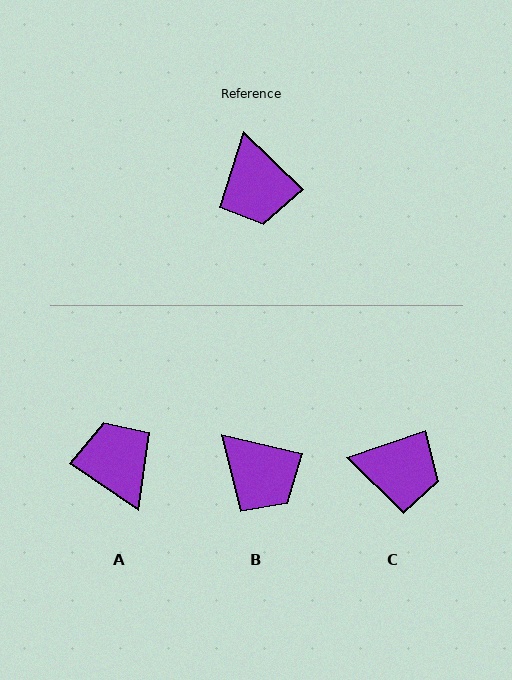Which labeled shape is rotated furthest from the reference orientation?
A, about 171 degrees away.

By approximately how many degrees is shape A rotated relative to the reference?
Approximately 171 degrees clockwise.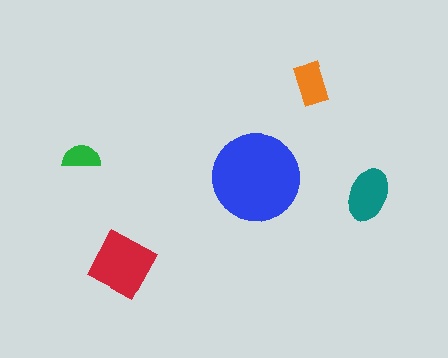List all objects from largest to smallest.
The blue circle, the red diamond, the teal ellipse, the orange rectangle, the green semicircle.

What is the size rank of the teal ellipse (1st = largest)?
3rd.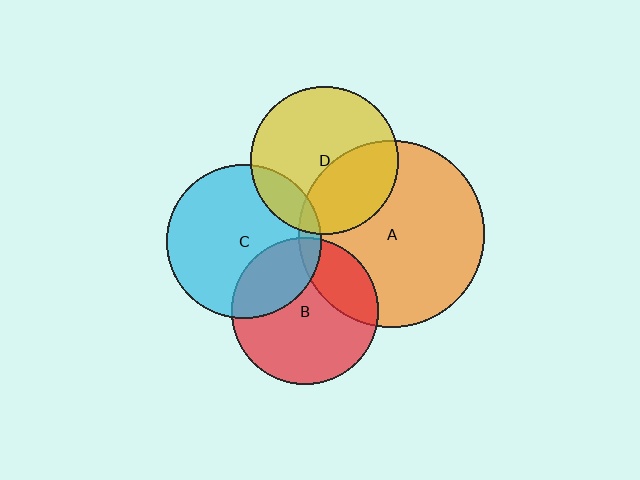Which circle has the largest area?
Circle A (orange).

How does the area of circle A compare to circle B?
Approximately 1.6 times.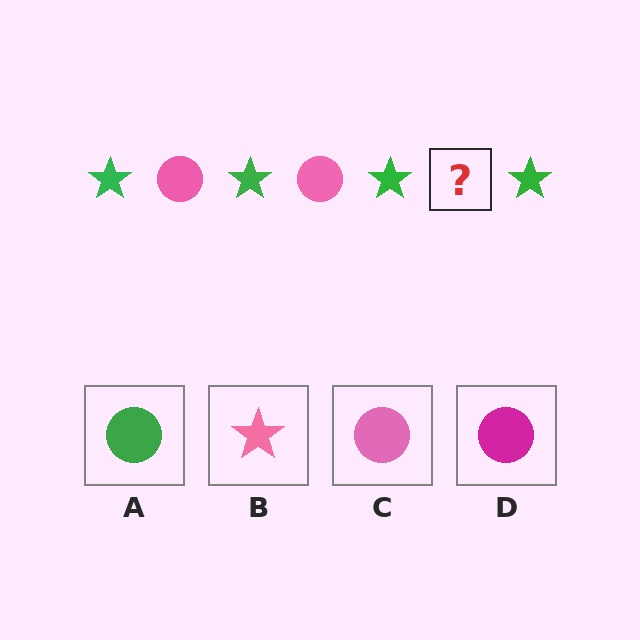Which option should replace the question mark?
Option C.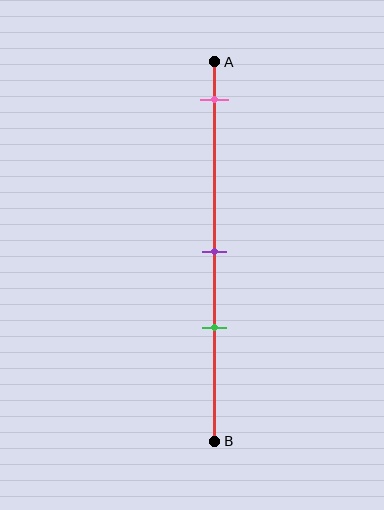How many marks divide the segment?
There are 3 marks dividing the segment.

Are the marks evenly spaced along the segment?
No, the marks are not evenly spaced.